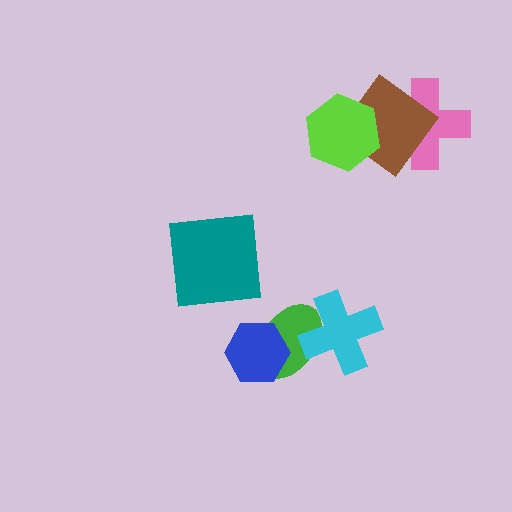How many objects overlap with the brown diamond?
2 objects overlap with the brown diamond.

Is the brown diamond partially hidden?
Yes, it is partially covered by another shape.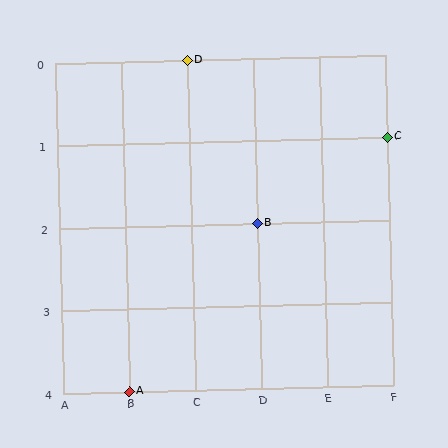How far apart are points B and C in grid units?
Points B and C are 2 columns and 1 row apart (about 2.2 grid units diagonally).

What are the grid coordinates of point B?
Point B is at grid coordinates (D, 2).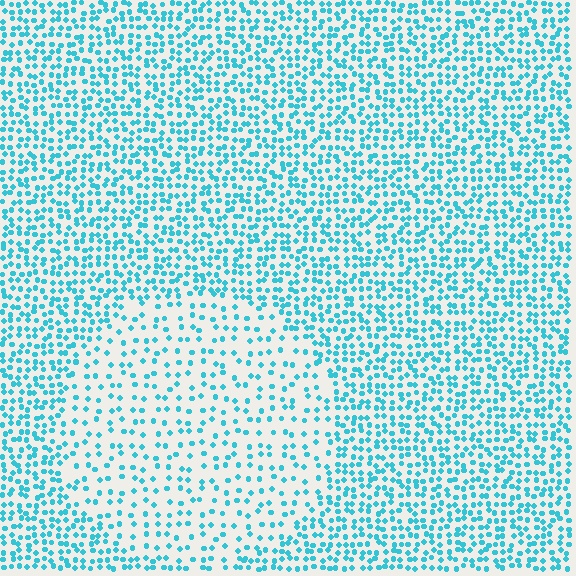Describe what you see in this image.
The image contains small cyan elements arranged at two different densities. A circle-shaped region is visible where the elements are less densely packed than the surrounding area.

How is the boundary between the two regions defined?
The boundary is defined by a change in element density (approximately 2.1x ratio). All elements are the same color, size, and shape.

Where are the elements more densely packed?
The elements are more densely packed outside the circle boundary.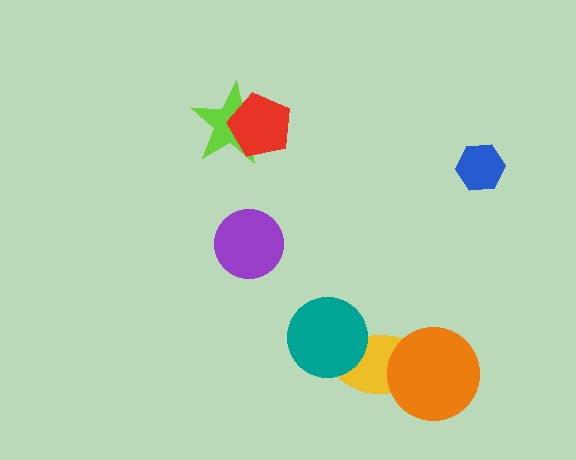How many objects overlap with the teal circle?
1 object overlaps with the teal circle.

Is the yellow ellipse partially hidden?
Yes, it is partially covered by another shape.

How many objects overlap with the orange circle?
1 object overlaps with the orange circle.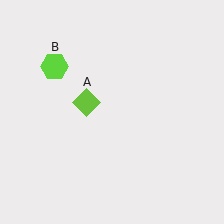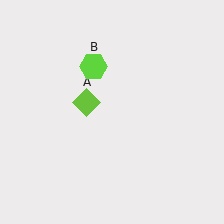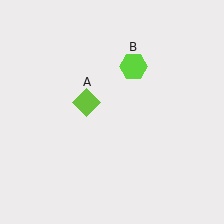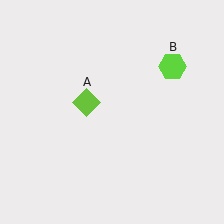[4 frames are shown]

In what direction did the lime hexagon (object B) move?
The lime hexagon (object B) moved right.